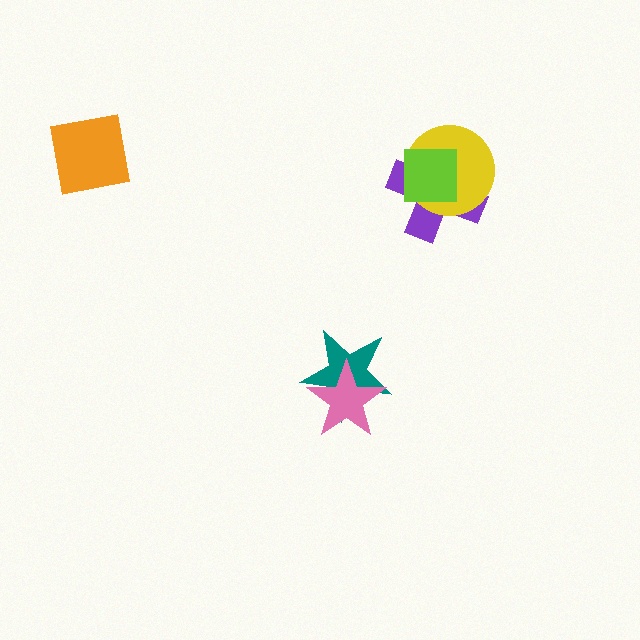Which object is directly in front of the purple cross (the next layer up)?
The yellow circle is directly in front of the purple cross.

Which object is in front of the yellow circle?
The lime square is in front of the yellow circle.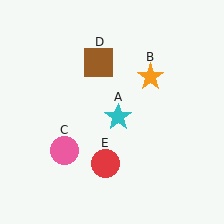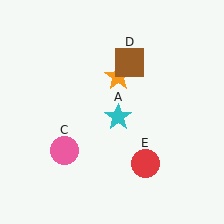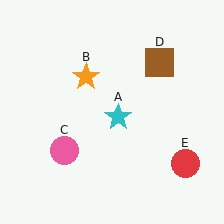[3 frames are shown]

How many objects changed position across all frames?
3 objects changed position: orange star (object B), brown square (object D), red circle (object E).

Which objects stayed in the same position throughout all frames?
Cyan star (object A) and pink circle (object C) remained stationary.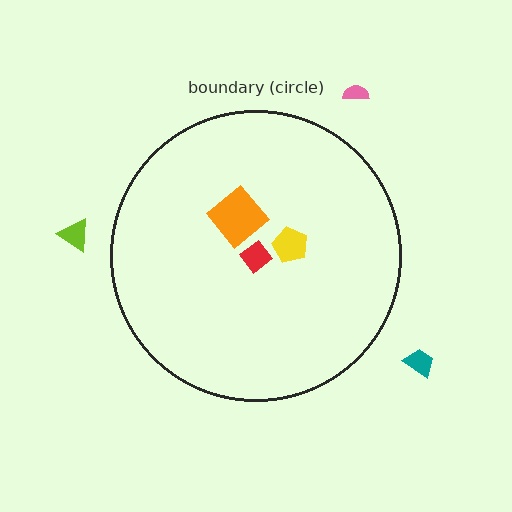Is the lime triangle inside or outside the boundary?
Outside.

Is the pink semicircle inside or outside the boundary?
Outside.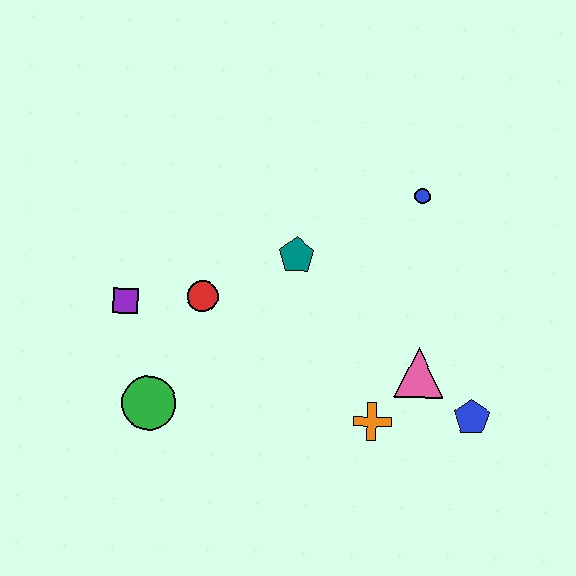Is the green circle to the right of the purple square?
Yes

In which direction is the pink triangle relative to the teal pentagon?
The pink triangle is to the right of the teal pentagon.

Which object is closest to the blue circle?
The teal pentagon is closest to the blue circle.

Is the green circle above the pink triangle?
No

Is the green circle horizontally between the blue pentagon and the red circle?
No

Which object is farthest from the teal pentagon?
The blue pentagon is farthest from the teal pentagon.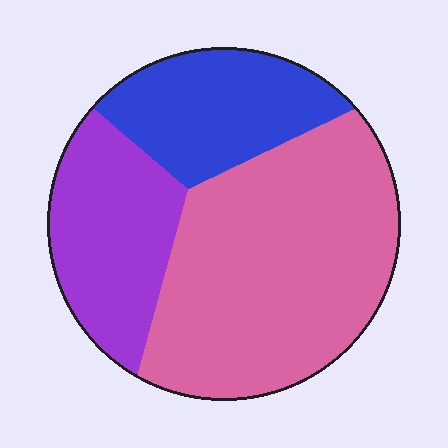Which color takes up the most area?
Pink, at roughly 55%.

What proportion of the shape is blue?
Blue takes up about one fifth (1/5) of the shape.